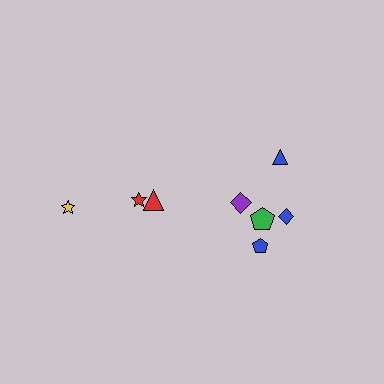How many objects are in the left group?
There are 3 objects.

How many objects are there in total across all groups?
There are 8 objects.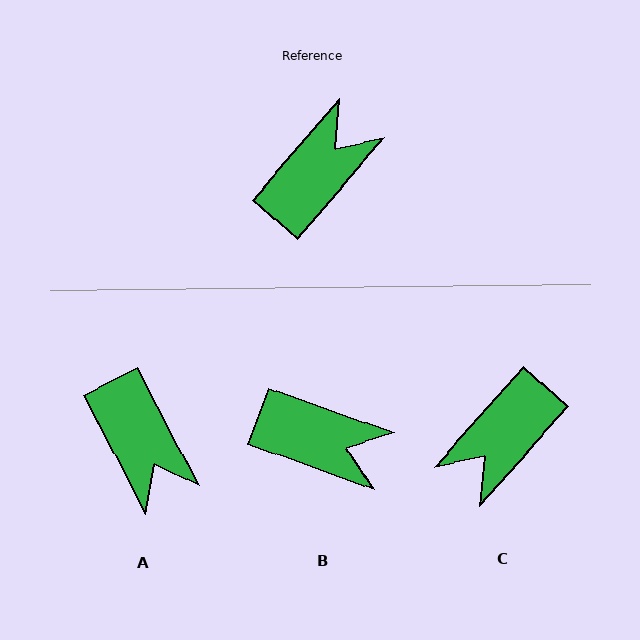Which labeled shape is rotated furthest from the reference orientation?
C, about 179 degrees away.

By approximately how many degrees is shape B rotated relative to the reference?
Approximately 69 degrees clockwise.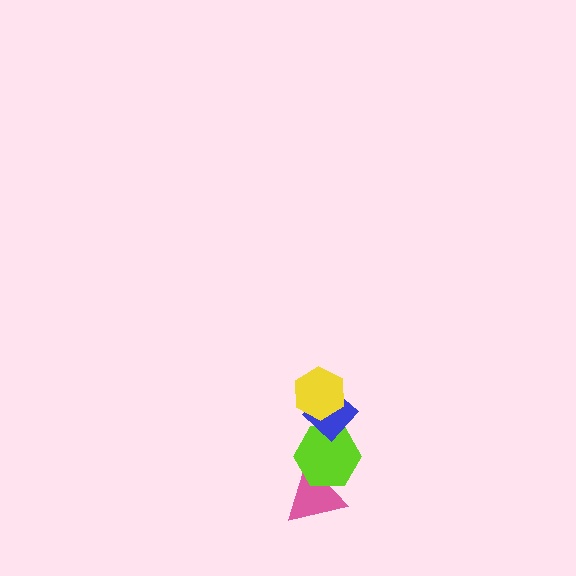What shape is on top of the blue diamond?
The yellow hexagon is on top of the blue diamond.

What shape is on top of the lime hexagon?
The blue diamond is on top of the lime hexagon.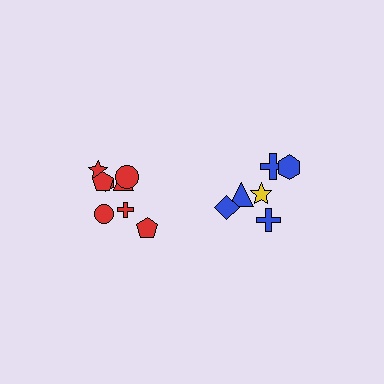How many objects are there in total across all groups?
There are 14 objects.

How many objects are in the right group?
There are 6 objects.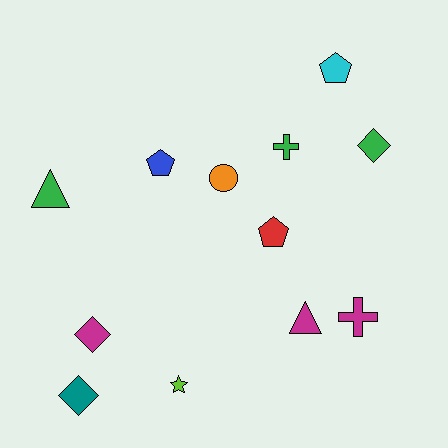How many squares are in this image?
There are no squares.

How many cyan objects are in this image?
There is 1 cyan object.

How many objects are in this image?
There are 12 objects.